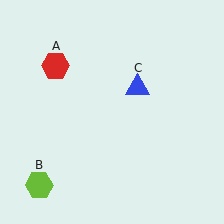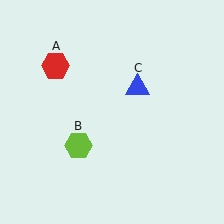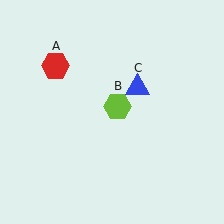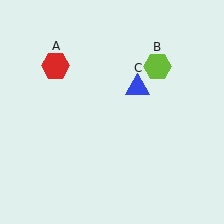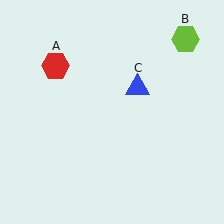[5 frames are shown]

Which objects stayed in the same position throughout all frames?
Red hexagon (object A) and blue triangle (object C) remained stationary.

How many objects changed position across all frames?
1 object changed position: lime hexagon (object B).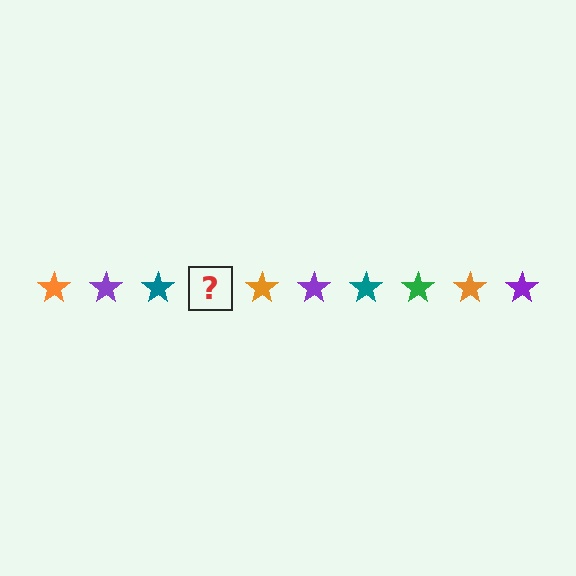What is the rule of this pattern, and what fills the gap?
The rule is that the pattern cycles through orange, purple, teal, green stars. The gap should be filled with a green star.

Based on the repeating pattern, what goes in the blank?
The blank should be a green star.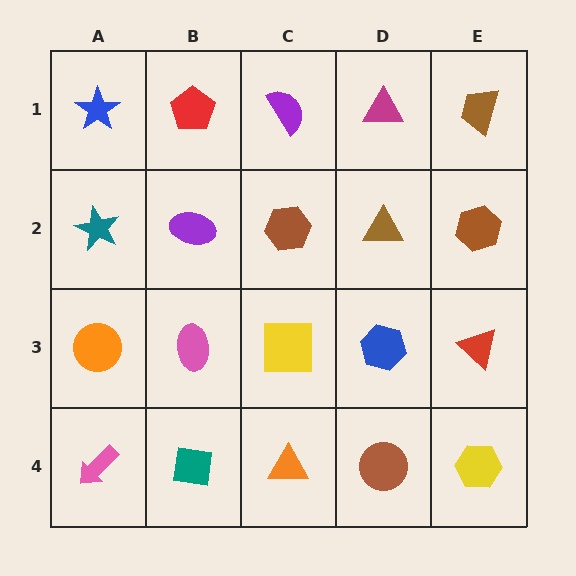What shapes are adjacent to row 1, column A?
A teal star (row 2, column A), a red pentagon (row 1, column B).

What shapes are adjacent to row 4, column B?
A pink ellipse (row 3, column B), a pink arrow (row 4, column A), an orange triangle (row 4, column C).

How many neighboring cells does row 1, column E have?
2.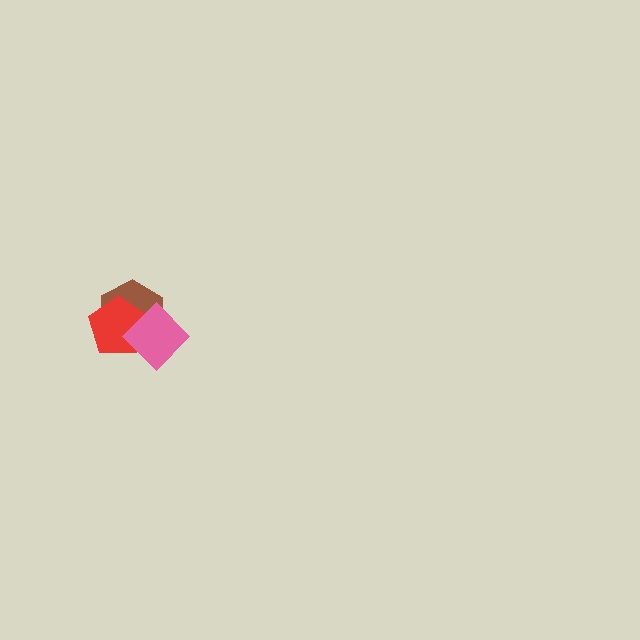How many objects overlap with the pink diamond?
2 objects overlap with the pink diamond.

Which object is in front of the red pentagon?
The pink diamond is in front of the red pentagon.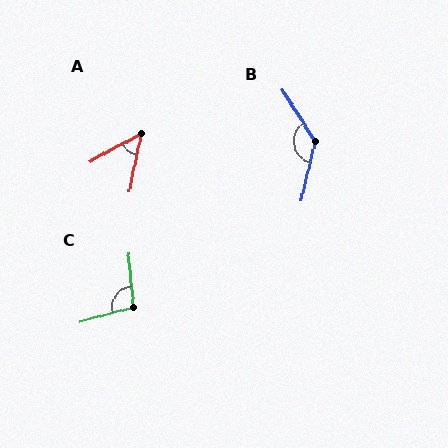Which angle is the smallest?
A, at approximately 50 degrees.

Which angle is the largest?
B, at approximately 134 degrees.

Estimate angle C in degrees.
Approximately 100 degrees.